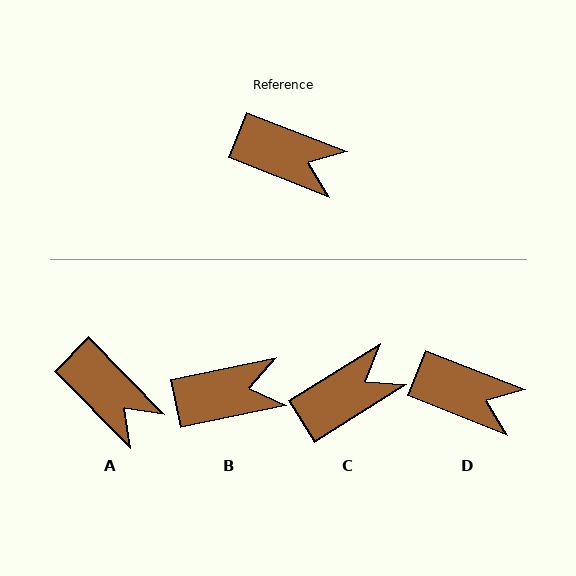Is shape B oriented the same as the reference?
No, it is off by about 33 degrees.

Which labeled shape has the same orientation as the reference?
D.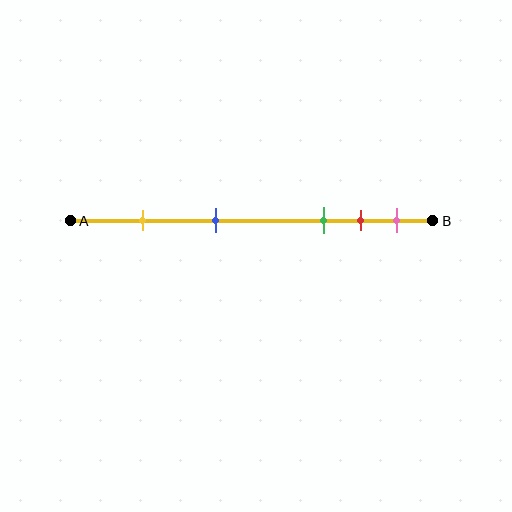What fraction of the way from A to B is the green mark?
The green mark is approximately 70% (0.7) of the way from A to B.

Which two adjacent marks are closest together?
The red and pink marks are the closest adjacent pair.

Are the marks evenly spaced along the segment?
No, the marks are not evenly spaced.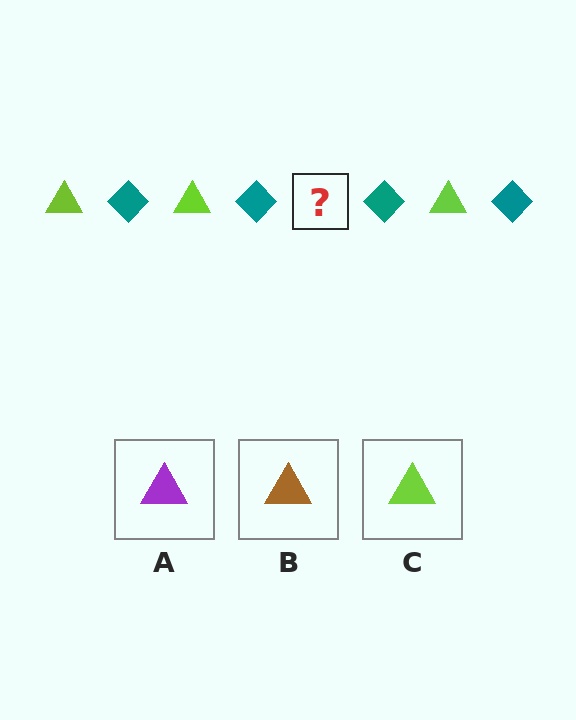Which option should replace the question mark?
Option C.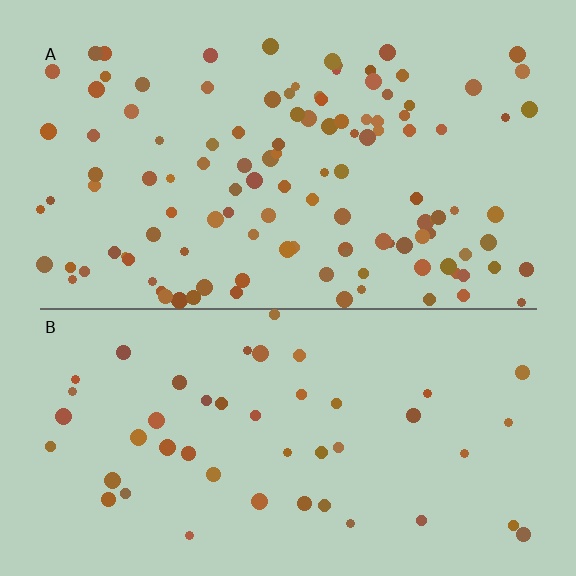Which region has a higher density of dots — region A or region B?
A (the top).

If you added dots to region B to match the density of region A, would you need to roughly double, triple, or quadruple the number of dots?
Approximately triple.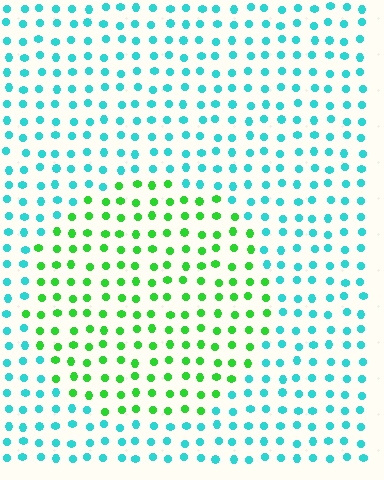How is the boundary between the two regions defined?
The boundary is defined purely by a slight shift in hue (about 57 degrees). Spacing, size, and orientation are identical on both sides.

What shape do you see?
I see a circle.